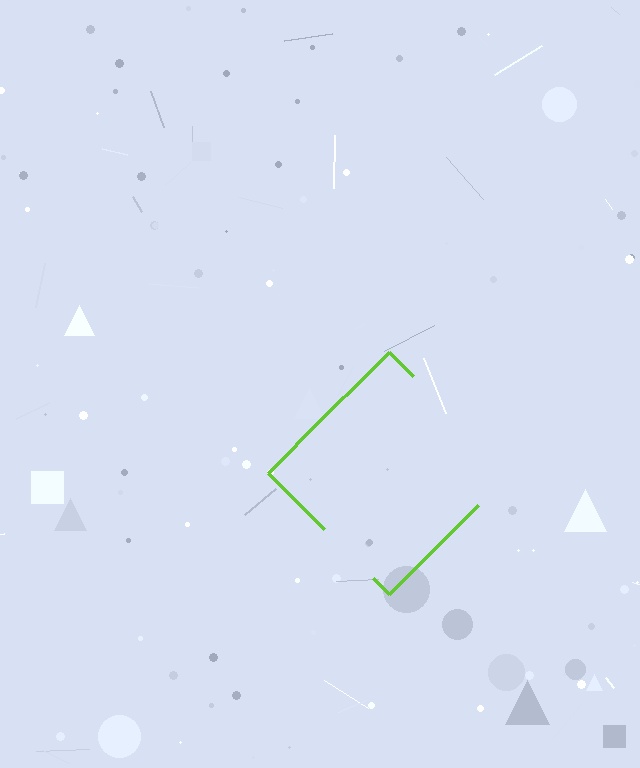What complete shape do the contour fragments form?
The contour fragments form a diamond.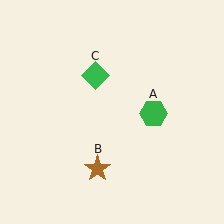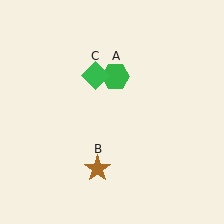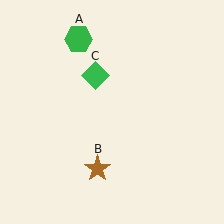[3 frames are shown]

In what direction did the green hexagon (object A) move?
The green hexagon (object A) moved up and to the left.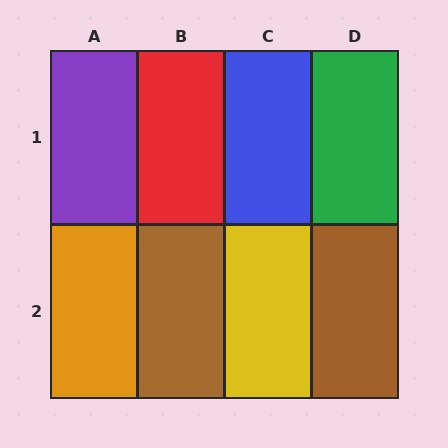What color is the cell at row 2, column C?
Yellow.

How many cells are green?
1 cell is green.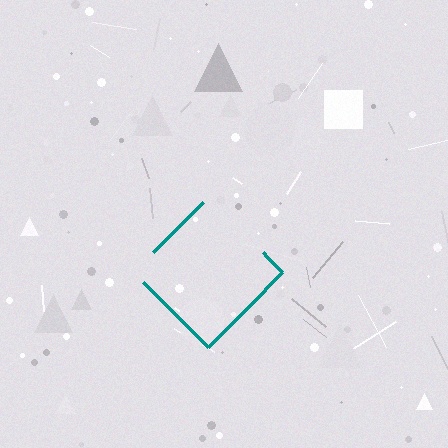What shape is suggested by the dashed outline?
The dashed outline suggests a diamond.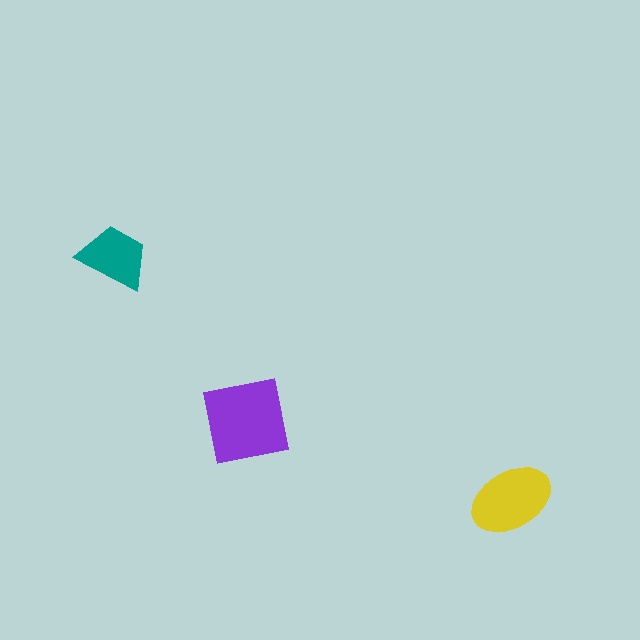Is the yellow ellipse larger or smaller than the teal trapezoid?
Larger.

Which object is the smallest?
The teal trapezoid.